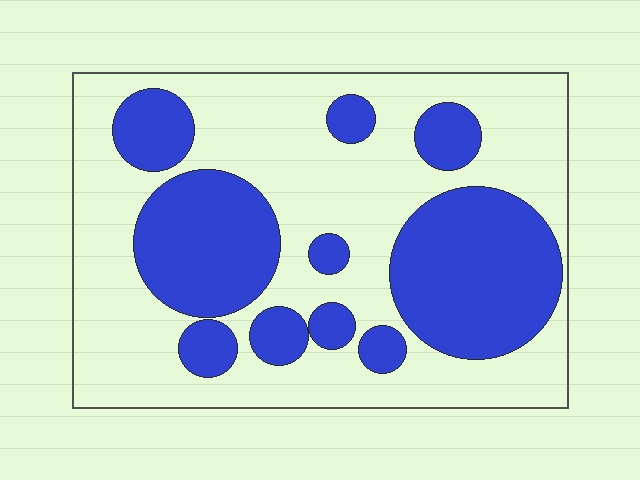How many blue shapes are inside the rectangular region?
10.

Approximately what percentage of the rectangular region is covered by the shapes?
Approximately 40%.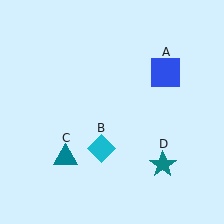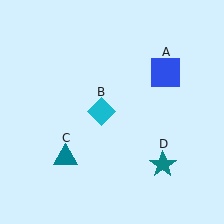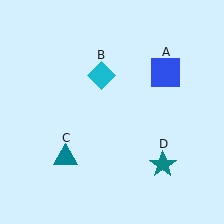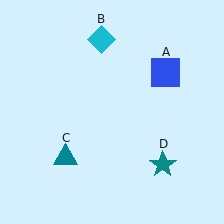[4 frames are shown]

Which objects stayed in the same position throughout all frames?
Blue square (object A) and teal triangle (object C) and teal star (object D) remained stationary.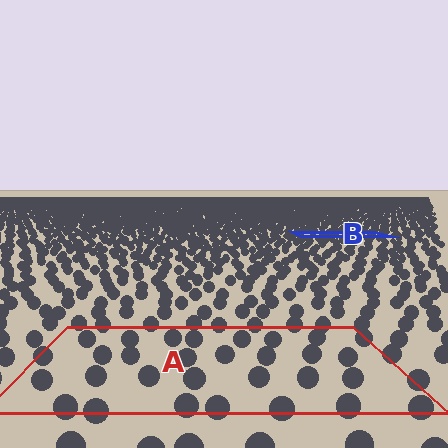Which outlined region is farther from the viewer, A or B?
Region B is farther from the viewer — the texture elements inside it appear smaller and more densely packed.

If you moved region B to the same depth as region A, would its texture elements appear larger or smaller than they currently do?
They would appear larger. At a closer depth, the same texture elements are projected at a bigger on-screen size.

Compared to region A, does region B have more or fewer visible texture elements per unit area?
Region B has more texture elements per unit area — they are packed more densely because it is farther away.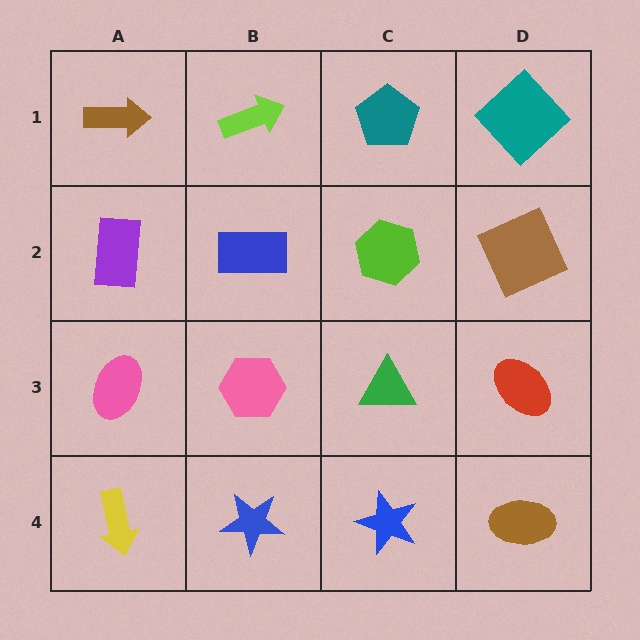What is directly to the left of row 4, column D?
A blue star.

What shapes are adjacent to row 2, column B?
A lime arrow (row 1, column B), a pink hexagon (row 3, column B), a purple rectangle (row 2, column A), a lime hexagon (row 2, column C).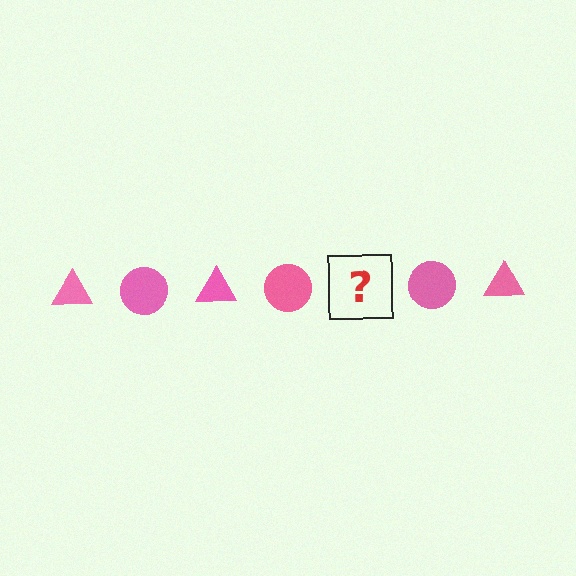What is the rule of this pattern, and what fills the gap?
The rule is that the pattern cycles through triangle, circle shapes in pink. The gap should be filled with a pink triangle.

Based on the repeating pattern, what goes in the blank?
The blank should be a pink triangle.